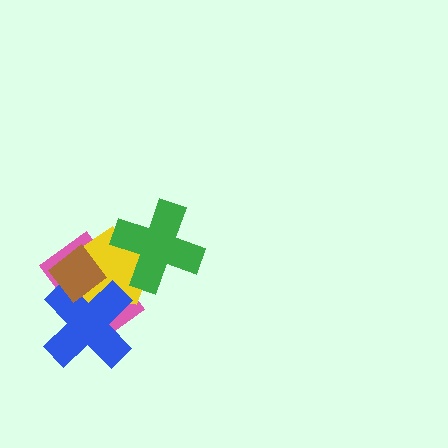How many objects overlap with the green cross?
2 objects overlap with the green cross.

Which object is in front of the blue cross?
The brown diamond is in front of the blue cross.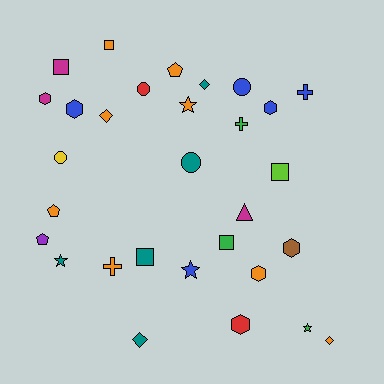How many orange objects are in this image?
There are 8 orange objects.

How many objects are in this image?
There are 30 objects.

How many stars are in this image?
There are 4 stars.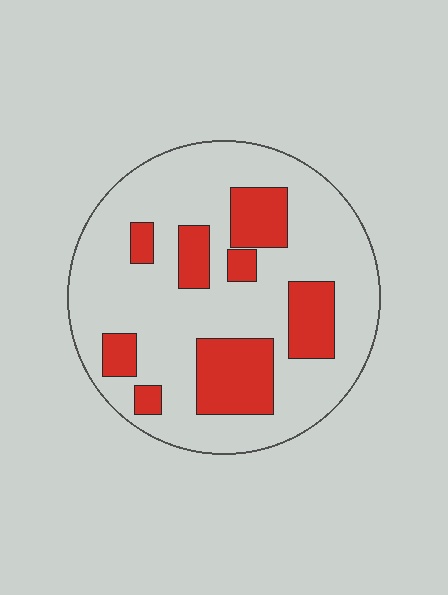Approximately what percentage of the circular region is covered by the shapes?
Approximately 25%.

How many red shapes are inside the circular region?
8.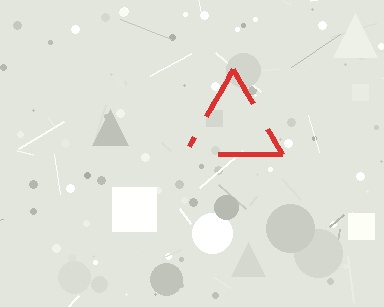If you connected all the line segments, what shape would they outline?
They would outline a triangle.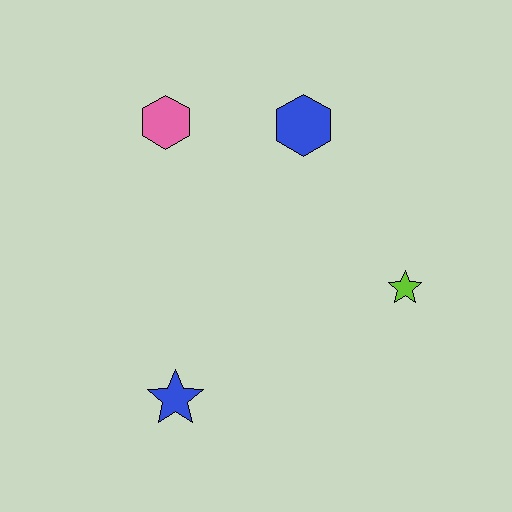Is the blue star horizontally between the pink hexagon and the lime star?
Yes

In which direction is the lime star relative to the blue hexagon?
The lime star is below the blue hexagon.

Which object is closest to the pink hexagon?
The blue hexagon is closest to the pink hexagon.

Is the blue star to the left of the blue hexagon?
Yes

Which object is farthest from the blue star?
The blue hexagon is farthest from the blue star.